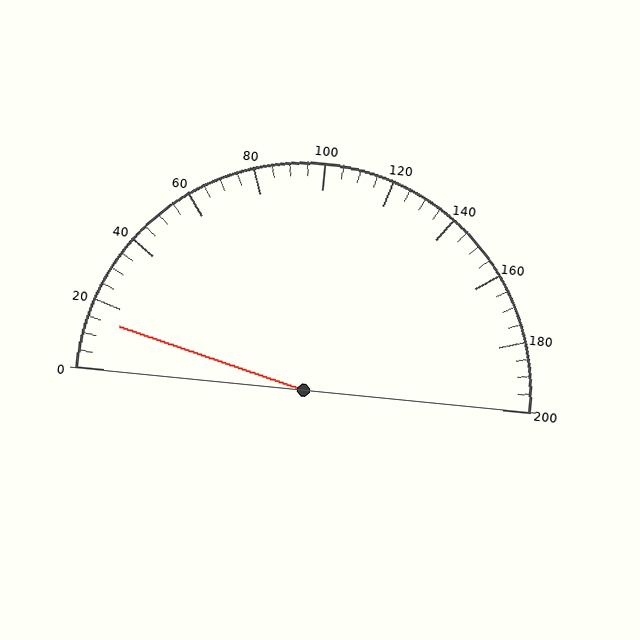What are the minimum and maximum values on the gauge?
The gauge ranges from 0 to 200.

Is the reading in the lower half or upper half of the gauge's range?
The reading is in the lower half of the range (0 to 200).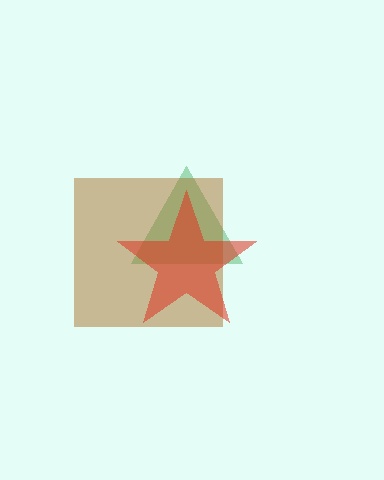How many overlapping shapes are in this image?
There are 3 overlapping shapes in the image.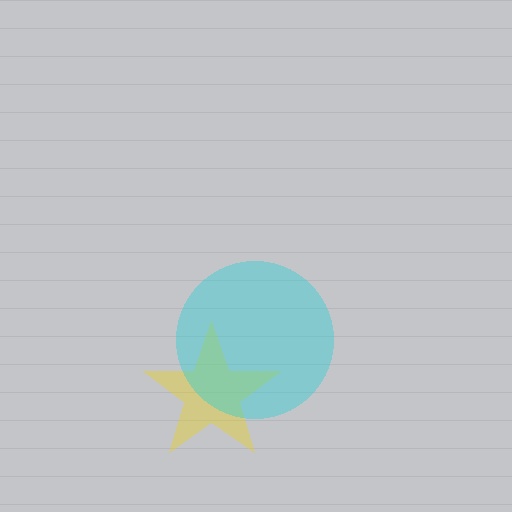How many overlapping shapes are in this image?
There are 2 overlapping shapes in the image.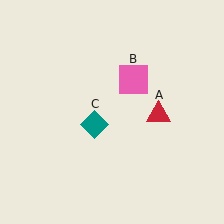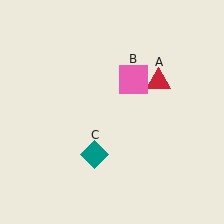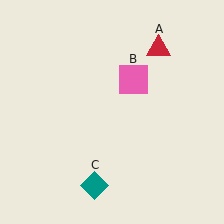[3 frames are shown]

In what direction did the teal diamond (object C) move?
The teal diamond (object C) moved down.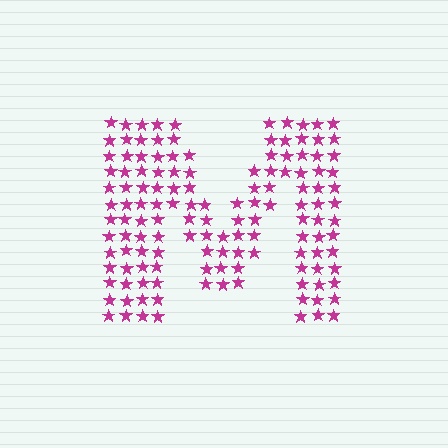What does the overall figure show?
The overall figure shows the letter M.